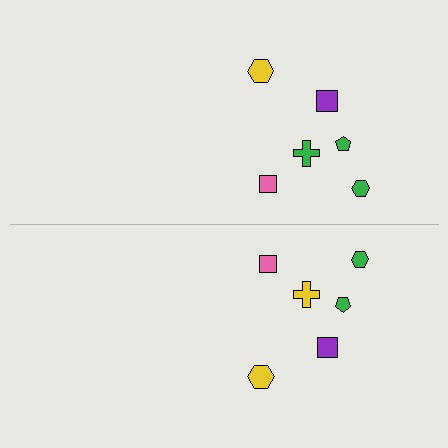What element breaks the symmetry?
The yellow cross on the bottom side breaks the symmetry — its mirror counterpart is green.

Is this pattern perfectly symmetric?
No, the pattern is not perfectly symmetric. The yellow cross on the bottom side breaks the symmetry — its mirror counterpart is green.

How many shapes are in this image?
There are 12 shapes in this image.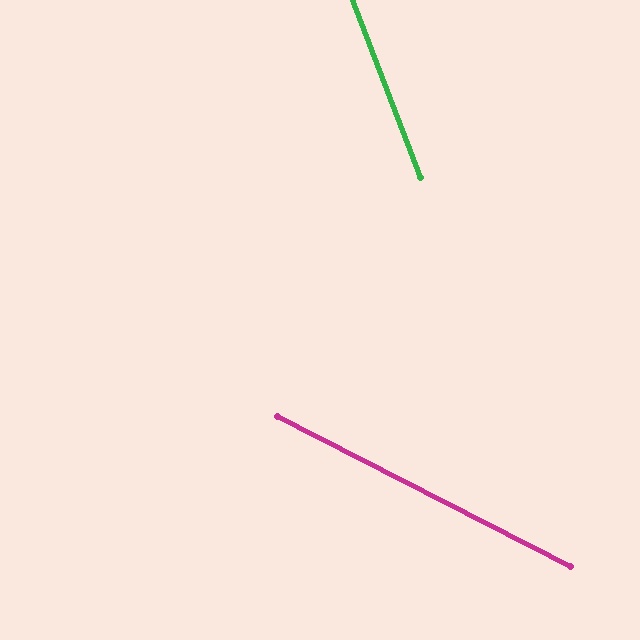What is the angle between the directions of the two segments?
Approximately 42 degrees.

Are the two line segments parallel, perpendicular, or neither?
Neither parallel nor perpendicular — they differ by about 42°.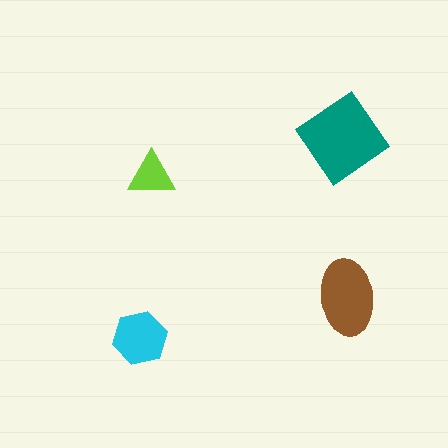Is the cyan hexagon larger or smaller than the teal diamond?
Smaller.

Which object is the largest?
The teal diamond.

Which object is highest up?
The teal diamond is topmost.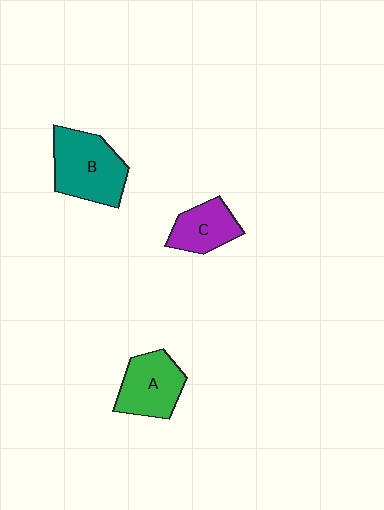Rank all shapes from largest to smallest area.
From largest to smallest: B (teal), A (green), C (purple).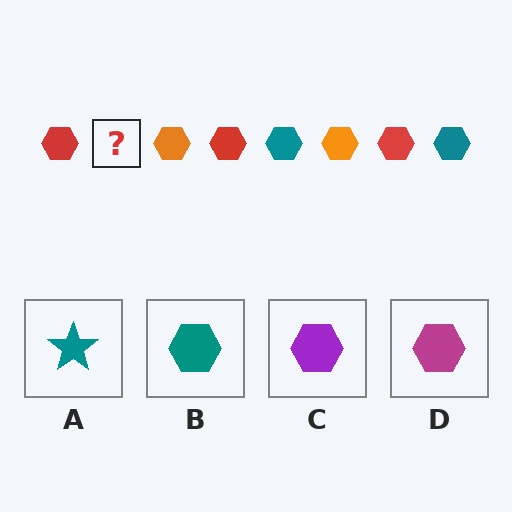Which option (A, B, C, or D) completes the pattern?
B.